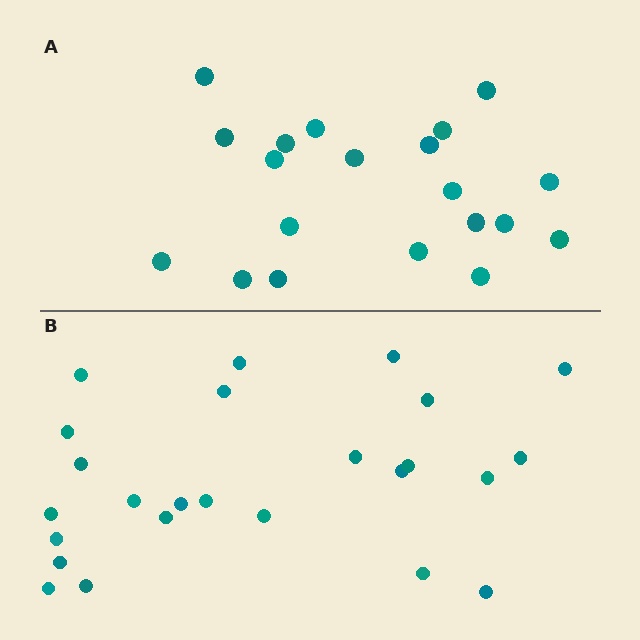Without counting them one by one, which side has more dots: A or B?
Region B (the bottom region) has more dots.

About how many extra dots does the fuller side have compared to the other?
Region B has about 5 more dots than region A.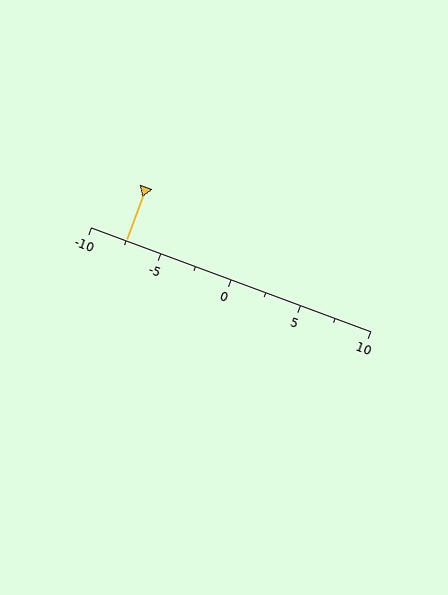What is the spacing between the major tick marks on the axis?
The major ticks are spaced 5 apart.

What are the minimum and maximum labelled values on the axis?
The axis runs from -10 to 10.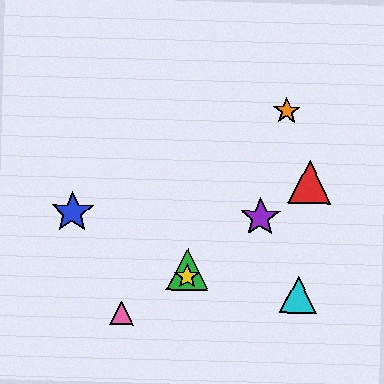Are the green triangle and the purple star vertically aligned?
No, the green triangle is at x≈187 and the purple star is at x≈260.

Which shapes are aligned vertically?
The green triangle, the yellow star are aligned vertically.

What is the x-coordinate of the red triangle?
The red triangle is at x≈310.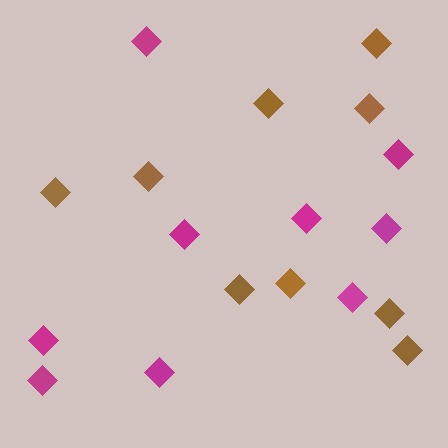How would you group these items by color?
There are 2 groups: one group of brown diamonds (9) and one group of magenta diamonds (9).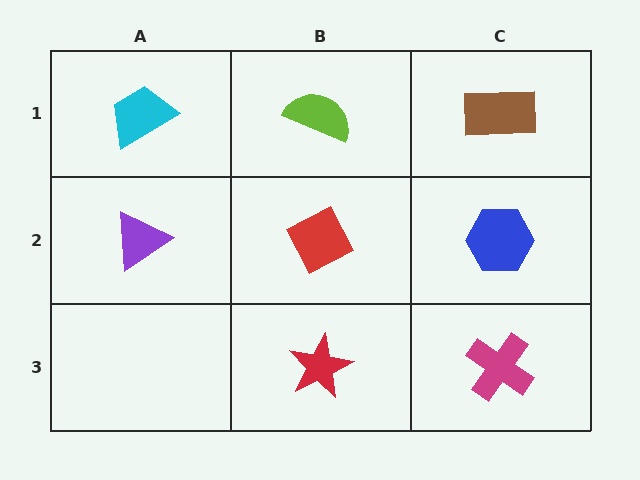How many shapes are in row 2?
3 shapes.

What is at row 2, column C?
A blue hexagon.